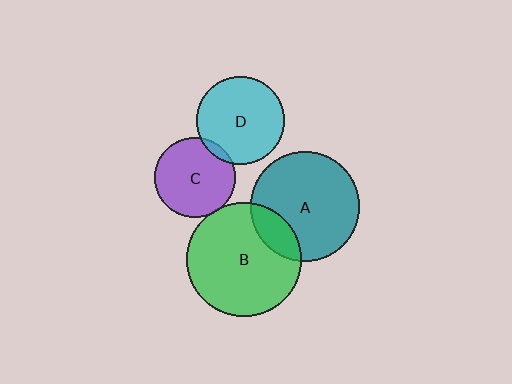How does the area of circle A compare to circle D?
Approximately 1.5 times.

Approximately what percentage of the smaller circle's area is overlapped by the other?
Approximately 5%.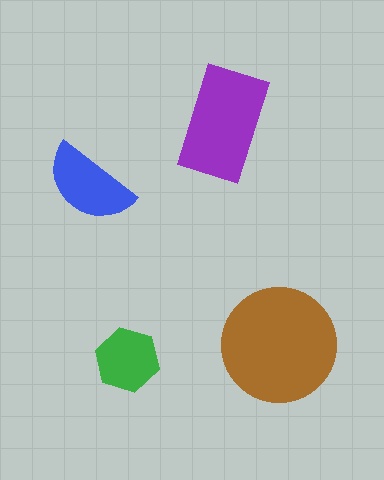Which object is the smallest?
The green hexagon.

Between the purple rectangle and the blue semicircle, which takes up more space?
The purple rectangle.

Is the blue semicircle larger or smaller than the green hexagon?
Larger.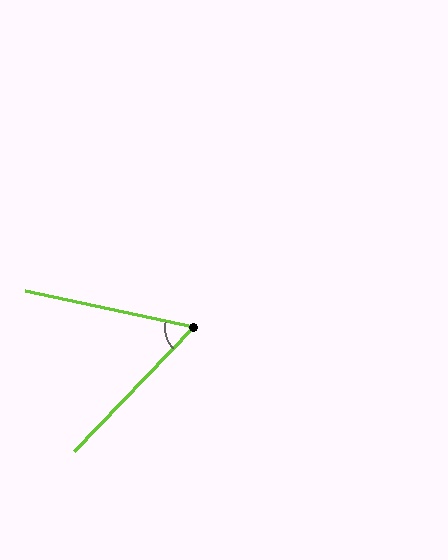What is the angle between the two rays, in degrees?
Approximately 58 degrees.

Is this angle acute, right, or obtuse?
It is acute.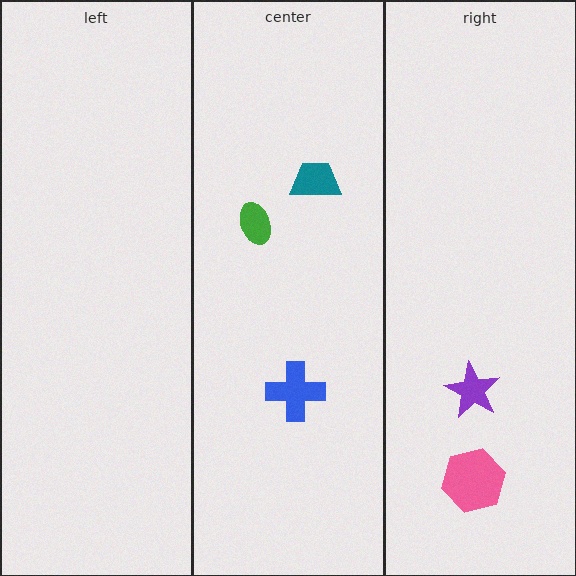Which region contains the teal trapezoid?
The center region.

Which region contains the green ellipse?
The center region.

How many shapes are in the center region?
3.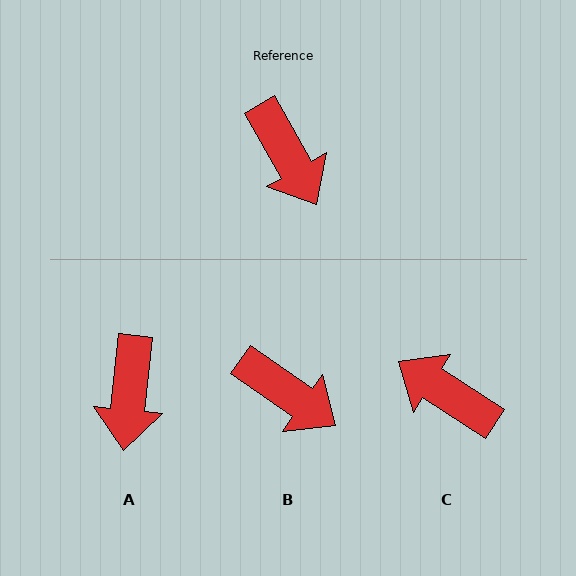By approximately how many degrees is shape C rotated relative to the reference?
Approximately 152 degrees clockwise.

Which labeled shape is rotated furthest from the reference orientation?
C, about 152 degrees away.